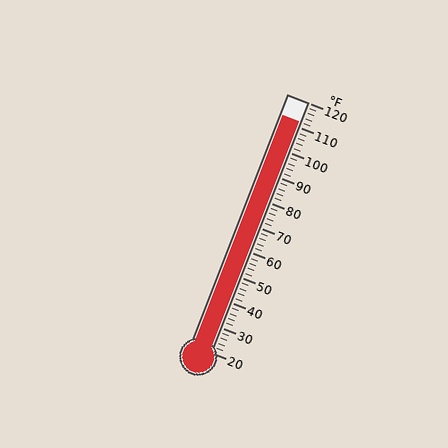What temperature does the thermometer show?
The thermometer shows approximately 112°F.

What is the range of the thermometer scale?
The thermometer scale ranges from 20°F to 120°F.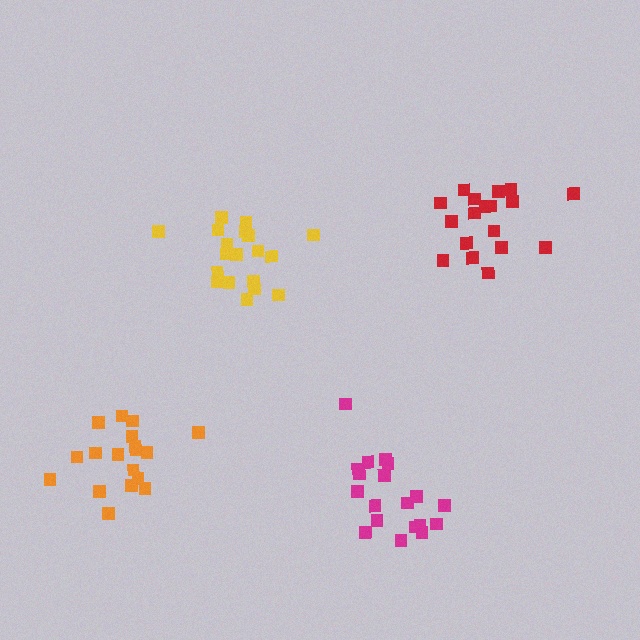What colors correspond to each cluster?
The clusters are colored: yellow, magenta, orange, red.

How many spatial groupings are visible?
There are 4 spatial groupings.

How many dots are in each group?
Group 1: 19 dots, Group 2: 19 dots, Group 3: 18 dots, Group 4: 18 dots (74 total).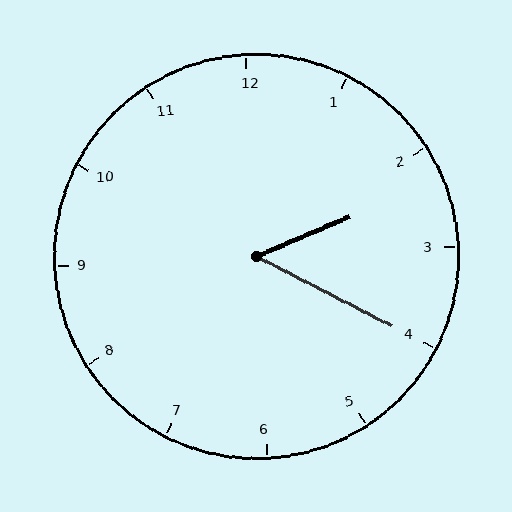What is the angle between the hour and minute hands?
Approximately 50 degrees.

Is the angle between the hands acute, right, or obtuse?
It is acute.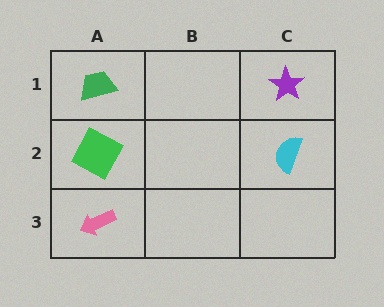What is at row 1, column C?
A purple star.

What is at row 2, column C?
A cyan semicircle.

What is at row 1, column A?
A green trapezoid.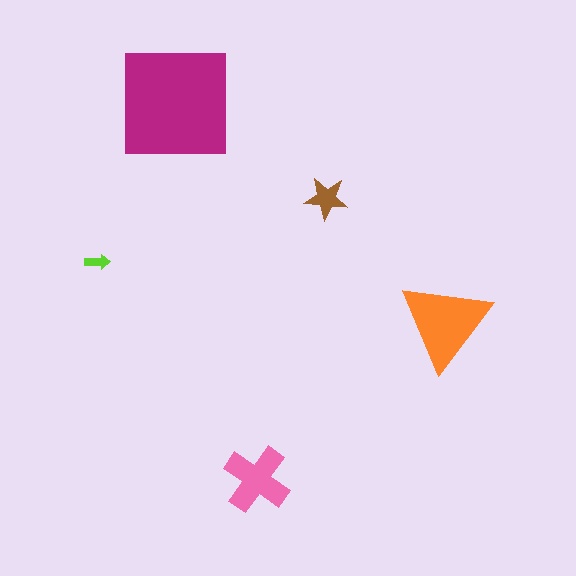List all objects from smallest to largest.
The lime arrow, the brown star, the pink cross, the orange triangle, the magenta square.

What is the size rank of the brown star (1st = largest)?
4th.